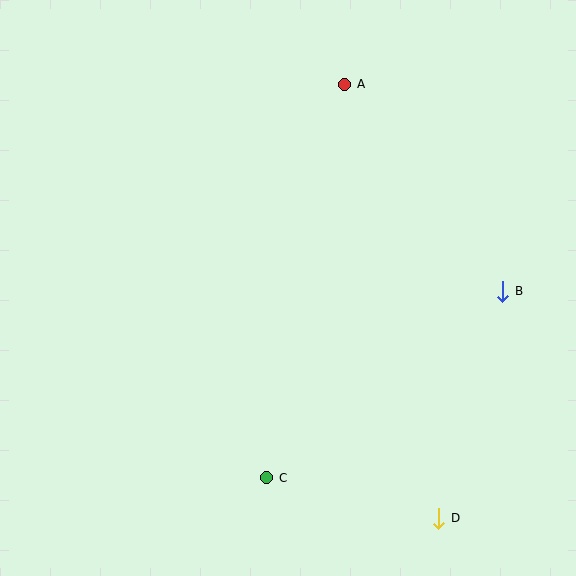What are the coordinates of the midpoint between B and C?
The midpoint between B and C is at (385, 385).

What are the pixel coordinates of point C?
Point C is at (267, 478).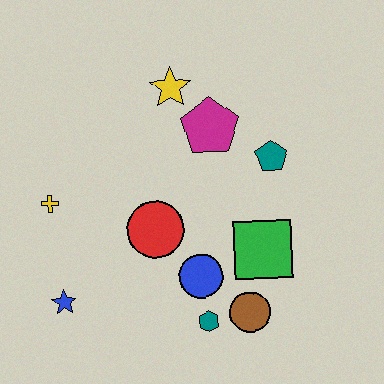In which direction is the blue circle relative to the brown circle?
The blue circle is to the left of the brown circle.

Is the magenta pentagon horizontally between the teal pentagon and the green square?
No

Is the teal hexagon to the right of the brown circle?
No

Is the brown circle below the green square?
Yes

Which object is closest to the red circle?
The blue circle is closest to the red circle.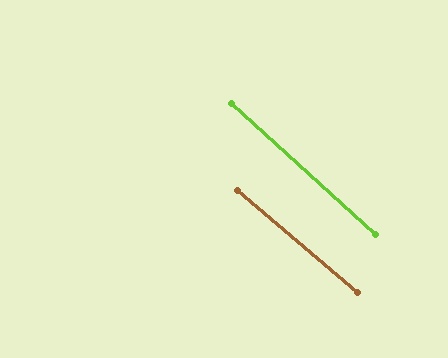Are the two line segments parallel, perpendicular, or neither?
Parallel — their directions differ by only 1.9°.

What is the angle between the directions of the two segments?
Approximately 2 degrees.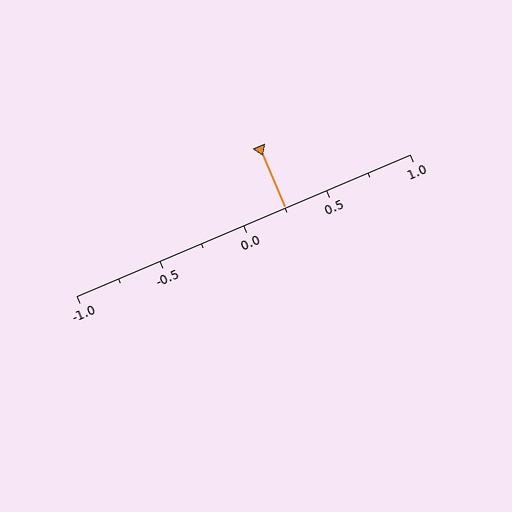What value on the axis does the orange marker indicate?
The marker indicates approximately 0.25.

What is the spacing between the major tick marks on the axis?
The major ticks are spaced 0.5 apart.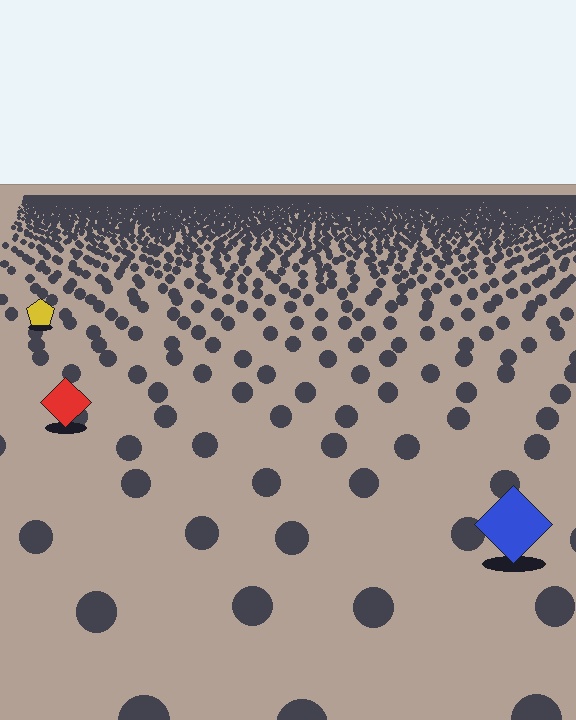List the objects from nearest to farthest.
From nearest to farthest: the blue diamond, the red diamond, the yellow pentagon.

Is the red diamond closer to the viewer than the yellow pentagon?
Yes. The red diamond is closer — you can tell from the texture gradient: the ground texture is coarser near it.